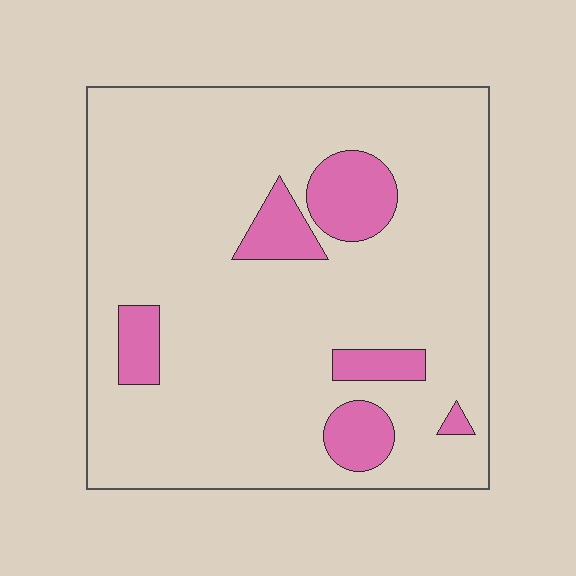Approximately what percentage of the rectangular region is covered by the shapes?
Approximately 15%.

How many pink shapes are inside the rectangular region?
6.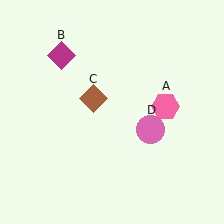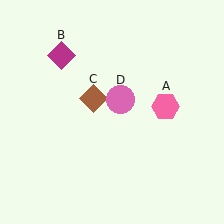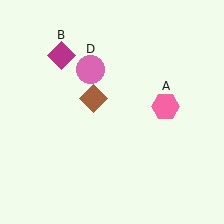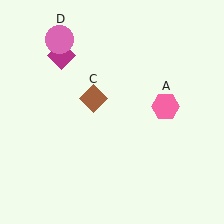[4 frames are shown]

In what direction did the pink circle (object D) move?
The pink circle (object D) moved up and to the left.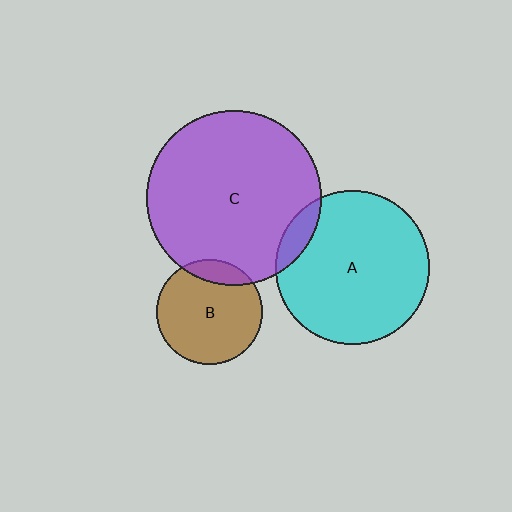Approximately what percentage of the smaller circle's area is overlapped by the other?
Approximately 10%.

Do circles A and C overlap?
Yes.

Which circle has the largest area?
Circle C (purple).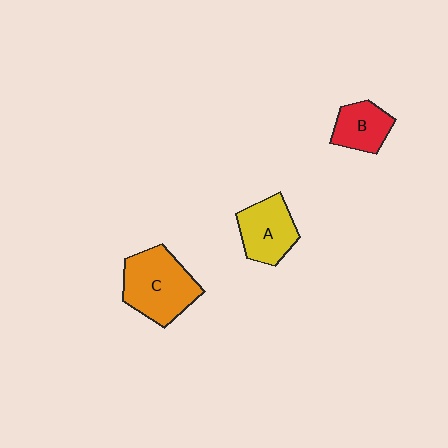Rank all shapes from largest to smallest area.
From largest to smallest: C (orange), A (yellow), B (red).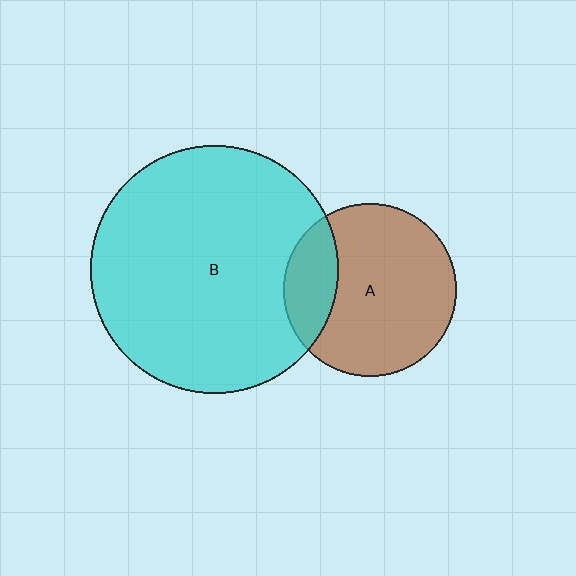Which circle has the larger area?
Circle B (cyan).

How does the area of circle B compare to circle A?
Approximately 2.1 times.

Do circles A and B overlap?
Yes.